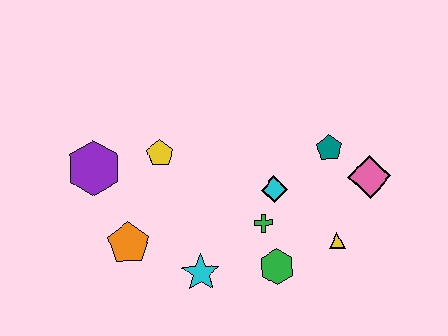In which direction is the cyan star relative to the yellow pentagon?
The cyan star is below the yellow pentagon.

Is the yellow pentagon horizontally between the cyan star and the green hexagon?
No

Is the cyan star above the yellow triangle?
No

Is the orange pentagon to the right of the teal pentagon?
No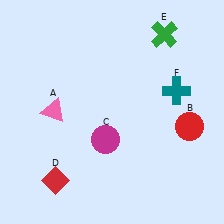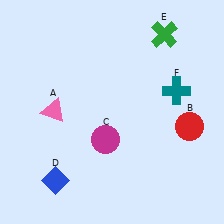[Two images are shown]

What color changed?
The diamond (D) changed from red in Image 1 to blue in Image 2.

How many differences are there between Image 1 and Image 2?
There is 1 difference between the two images.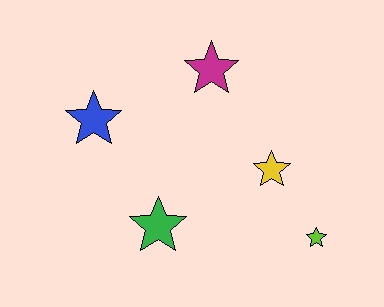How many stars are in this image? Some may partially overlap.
There are 5 stars.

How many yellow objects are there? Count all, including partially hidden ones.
There is 1 yellow object.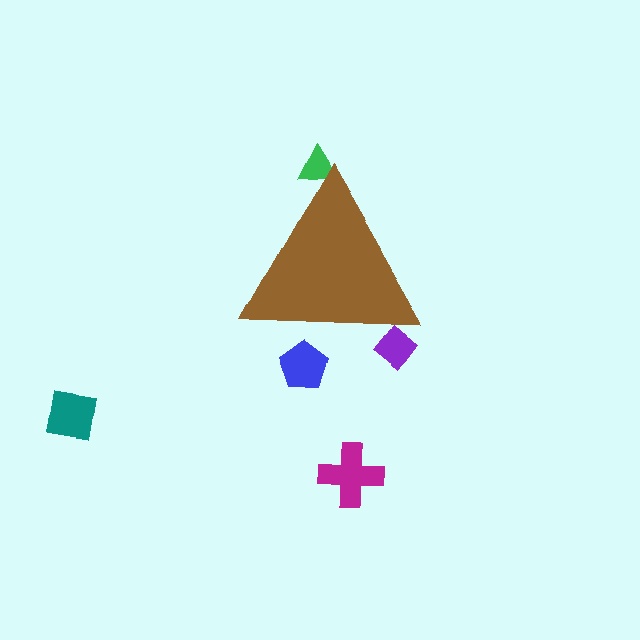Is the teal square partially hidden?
No, the teal square is fully visible.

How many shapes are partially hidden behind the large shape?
3 shapes are partially hidden.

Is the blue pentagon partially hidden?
Yes, the blue pentagon is partially hidden behind the brown triangle.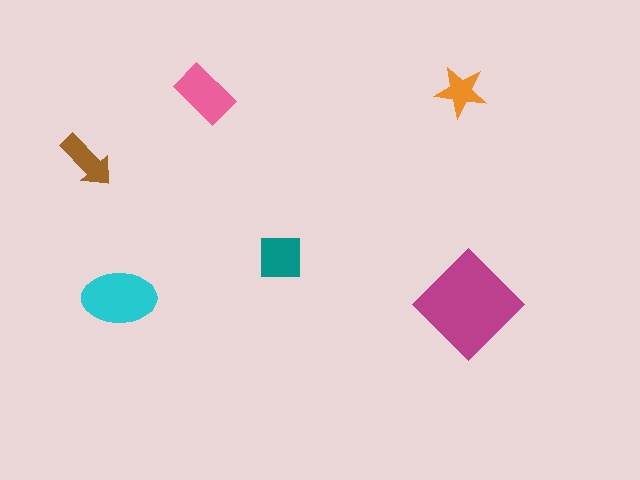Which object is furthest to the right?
The magenta diamond is rightmost.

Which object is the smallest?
The orange star.